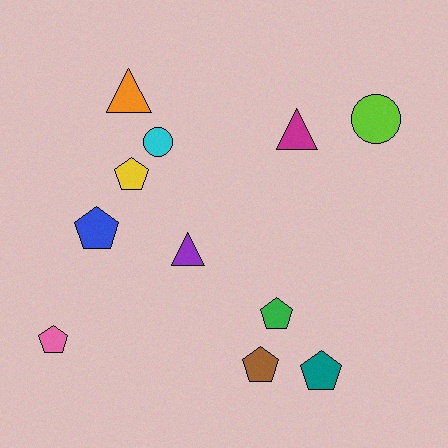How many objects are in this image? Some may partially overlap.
There are 11 objects.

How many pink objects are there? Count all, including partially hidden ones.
There is 1 pink object.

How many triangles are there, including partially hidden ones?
There are 3 triangles.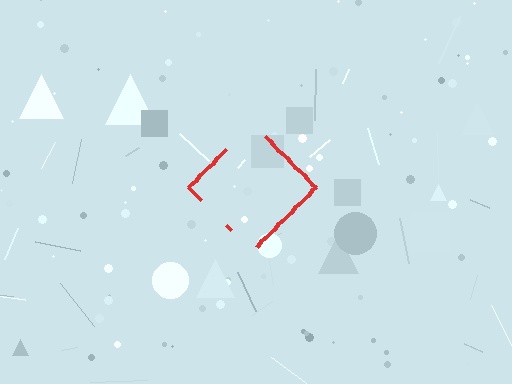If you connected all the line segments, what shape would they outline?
They would outline a diamond.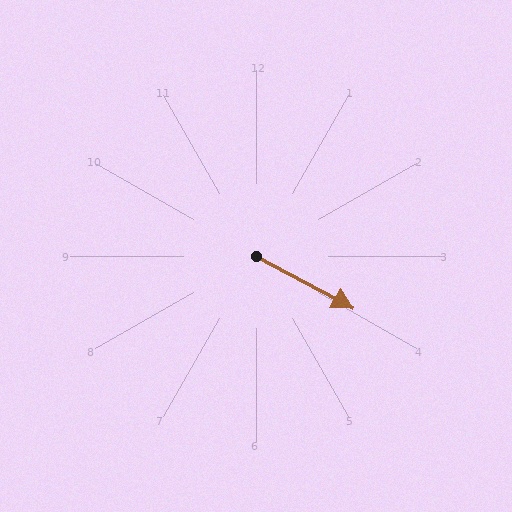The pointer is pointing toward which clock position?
Roughly 4 o'clock.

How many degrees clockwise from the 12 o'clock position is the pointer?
Approximately 118 degrees.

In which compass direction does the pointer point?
Southeast.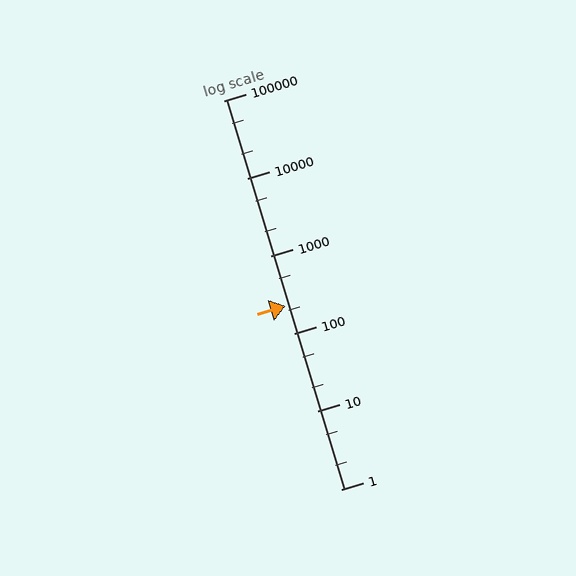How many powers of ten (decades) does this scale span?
The scale spans 5 decades, from 1 to 100000.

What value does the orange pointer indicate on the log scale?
The pointer indicates approximately 230.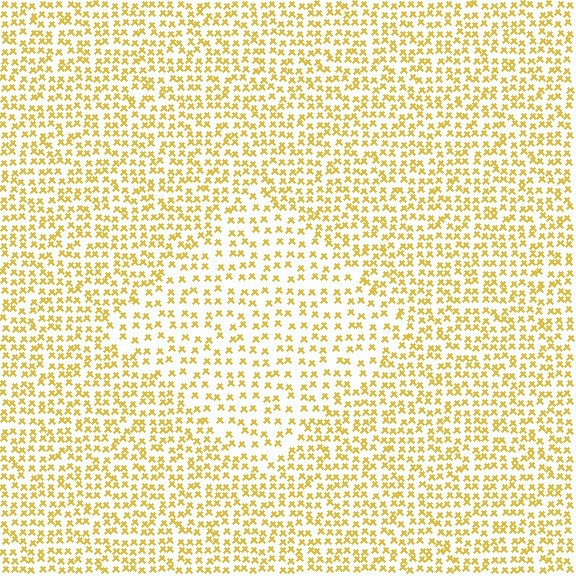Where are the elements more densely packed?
The elements are more densely packed outside the diamond boundary.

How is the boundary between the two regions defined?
The boundary is defined by a change in element density (approximately 1.6x ratio). All elements are the same color, size, and shape.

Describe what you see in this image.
The image contains small yellow elements arranged at two different densities. A diamond-shaped region is visible where the elements are less densely packed than the surrounding area.